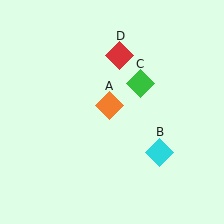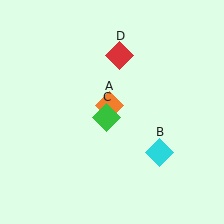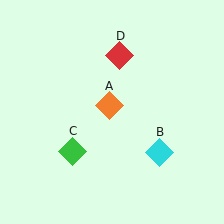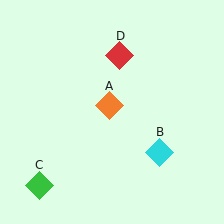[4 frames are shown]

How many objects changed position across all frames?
1 object changed position: green diamond (object C).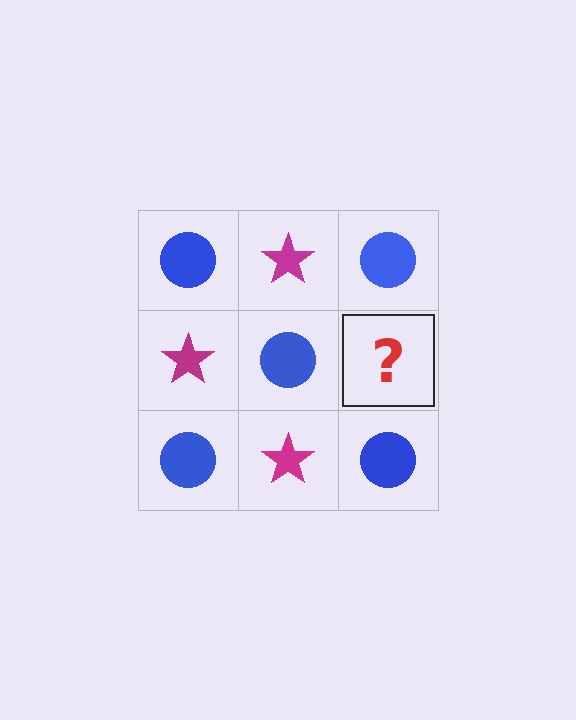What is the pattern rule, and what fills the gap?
The rule is that it alternates blue circle and magenta star in a checkerboard pattern. The gap should be filled with a magenta star.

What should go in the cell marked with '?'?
The missing cell should contain a magenta star.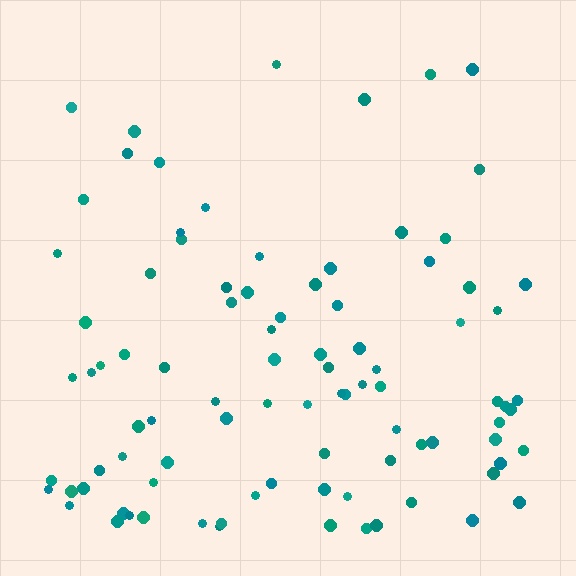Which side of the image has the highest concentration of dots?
The bottom.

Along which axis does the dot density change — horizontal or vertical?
Vertical.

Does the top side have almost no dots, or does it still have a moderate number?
Still a moderate number, just noticeably fewer than the bottom.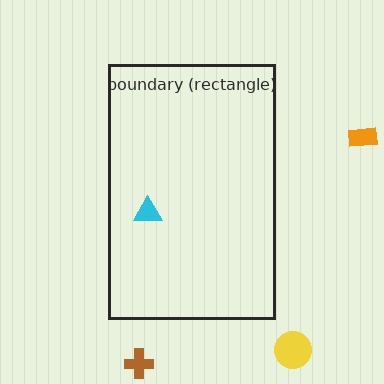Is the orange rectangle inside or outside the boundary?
Outside.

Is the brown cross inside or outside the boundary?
Outside.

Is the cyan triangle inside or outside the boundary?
Inside.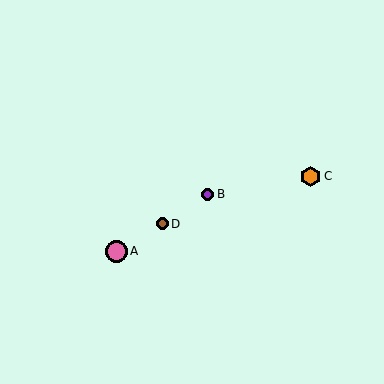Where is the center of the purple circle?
The center of the purple circle is at (208, 194).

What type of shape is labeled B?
Shape B is a purple circle.